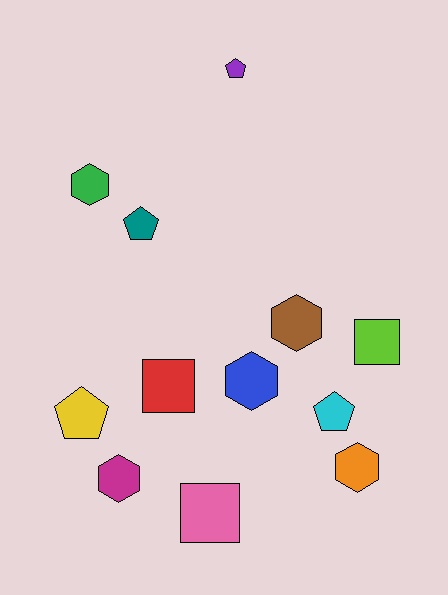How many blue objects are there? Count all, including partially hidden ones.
There is 1 blue object.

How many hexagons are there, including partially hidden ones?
There are 5 hexagons.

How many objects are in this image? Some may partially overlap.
There are 12 objects.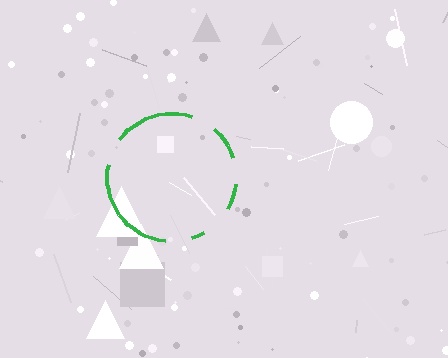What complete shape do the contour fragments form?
The contour fragments form a circle.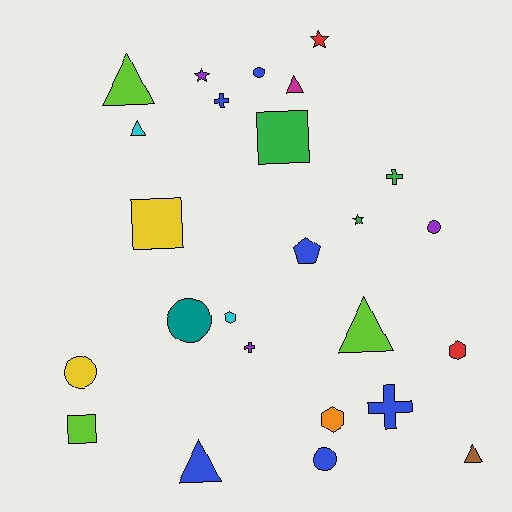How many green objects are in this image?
There are 3 green objects.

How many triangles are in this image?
There are 6 triangles.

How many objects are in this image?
There are 25 objects.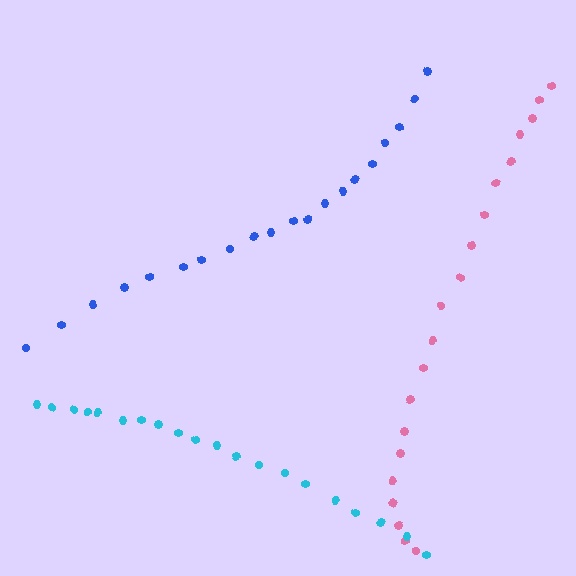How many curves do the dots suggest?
There are 3 distinct paths.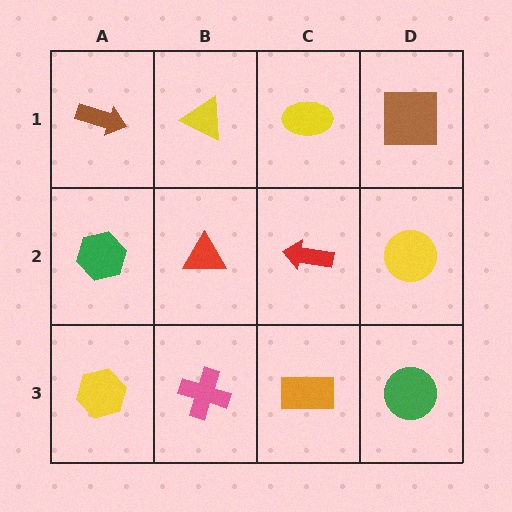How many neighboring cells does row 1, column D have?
2.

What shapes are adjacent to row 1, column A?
A green hexagon (row 2, column A), a yellow triangle (row 1, column B).